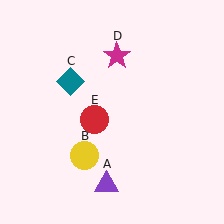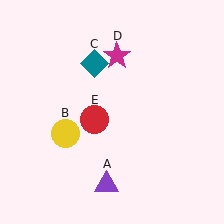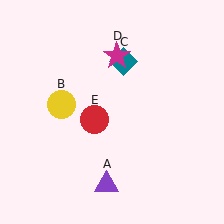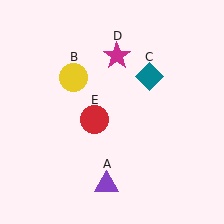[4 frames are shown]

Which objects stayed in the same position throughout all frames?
Purple triangle (object A) and magenta star (object D) and red circle (object E) remained stationary.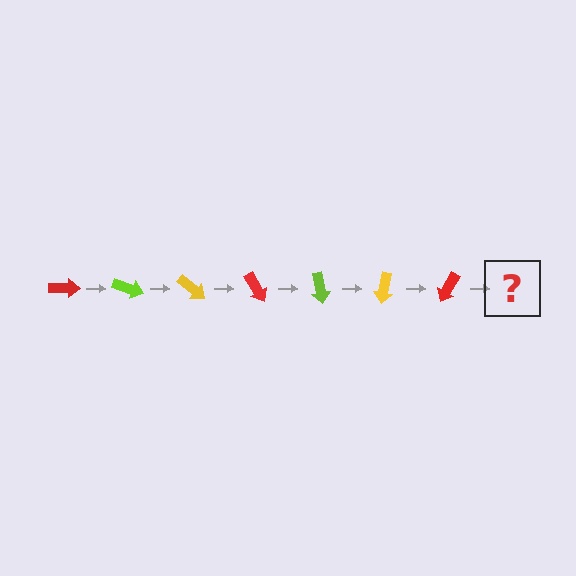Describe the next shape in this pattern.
It should be a lime arrow, rotated 140 degrees from the start.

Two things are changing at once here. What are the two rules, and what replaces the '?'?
The two rules are that it rotates 20 degrees each step and the color cycles through red, lime, and yellow. The '?' should be a lime arrow, rotated 140 degrees from the start.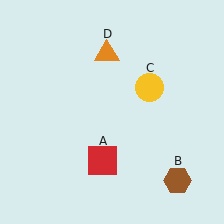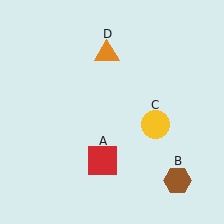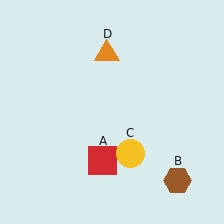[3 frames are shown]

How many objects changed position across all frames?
1 object changed position: yellow circle (object C).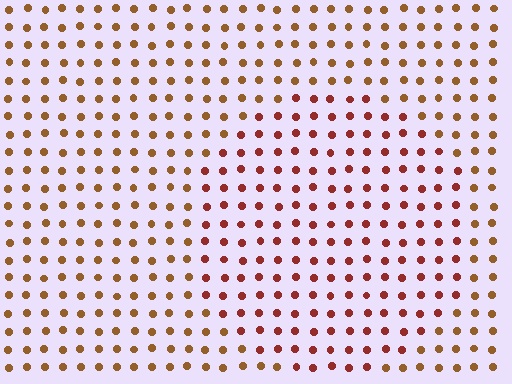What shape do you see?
I see a circle.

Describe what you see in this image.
The image is filled with small brown elements in a uniform arrangement. A circle-shaped region is visible where the elements are tinted to a slightly different hue, forming a subtle color boundary.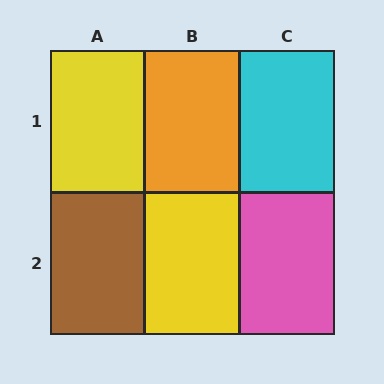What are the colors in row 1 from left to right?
Yellow, orange, cyan.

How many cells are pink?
1 cell is pink.